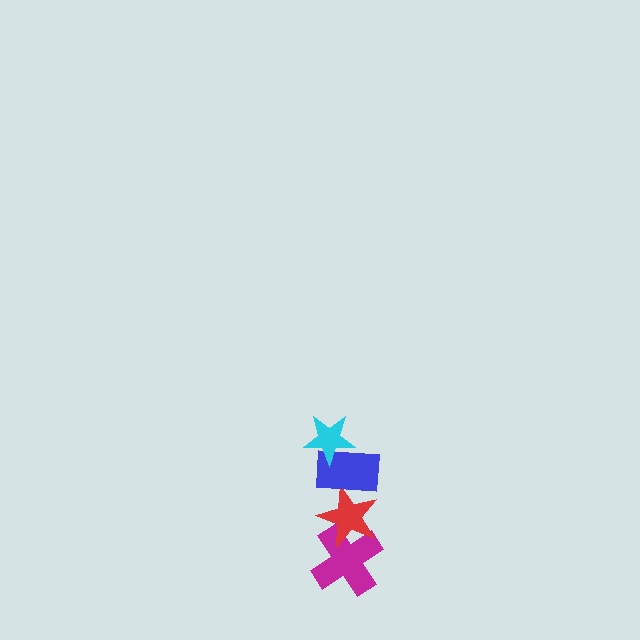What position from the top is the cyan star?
The cyan star is 1st from the top.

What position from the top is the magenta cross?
The magenta cross is 4th from the top.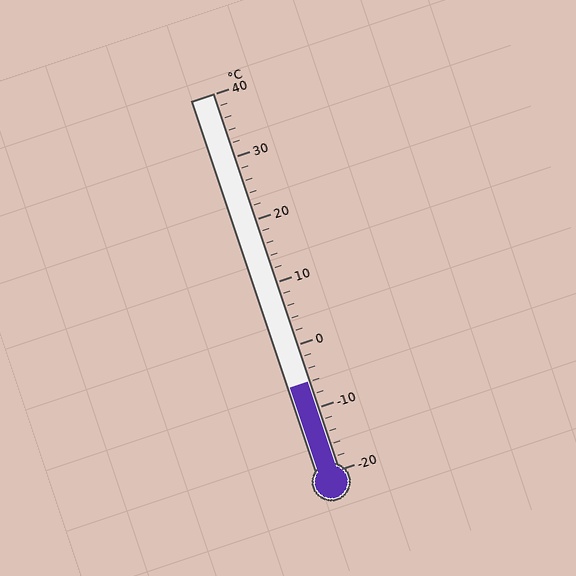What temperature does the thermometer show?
The thermometer shows approximately -6°C.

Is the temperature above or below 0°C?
The temperature is below 0°C.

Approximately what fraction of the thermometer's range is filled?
The thermometer is filled to approximately 25% of its range.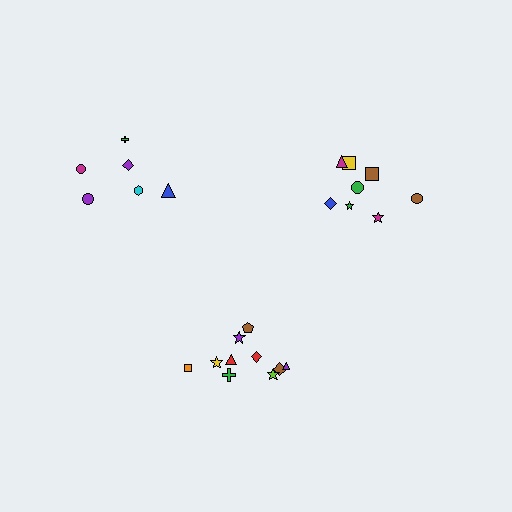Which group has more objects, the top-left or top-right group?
The top-right group.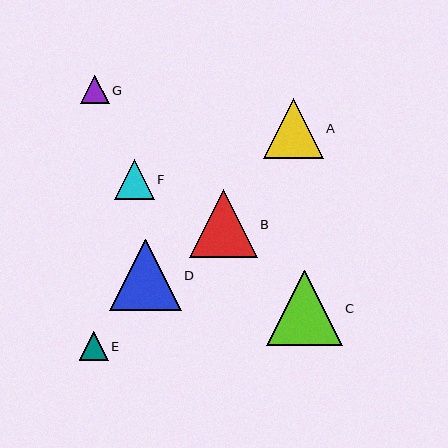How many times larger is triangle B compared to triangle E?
Triangle B is approximately 2.4 times the size of triangle E.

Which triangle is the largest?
Triangle C is the largest with a size of approximately 75 pixels.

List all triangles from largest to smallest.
From largest to smallest: C, D, B, A, F, E, G.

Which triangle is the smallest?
Triangle G is the smallest with a size of approximately 28 pixels.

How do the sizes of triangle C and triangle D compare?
Triangle C and triangle D are approximately the same size.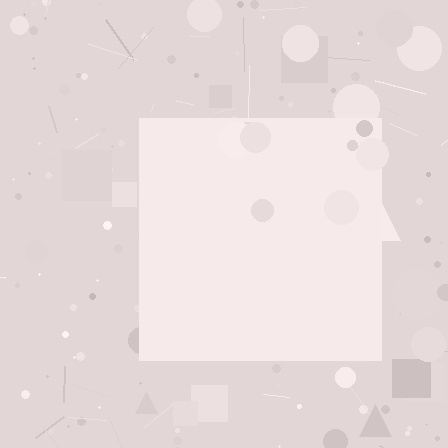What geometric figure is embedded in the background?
A square is embedded in the background.